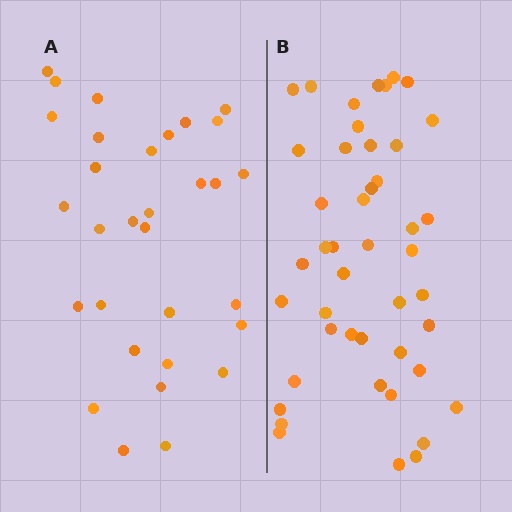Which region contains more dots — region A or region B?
Region B (the right region) has more dots.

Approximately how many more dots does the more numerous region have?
Region B has approximately 15 more dots than region A.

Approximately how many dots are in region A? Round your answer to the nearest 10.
About 30 dots. (The exact count is 31, which rounds to 30.)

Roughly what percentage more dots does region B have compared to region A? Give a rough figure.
About 45% more.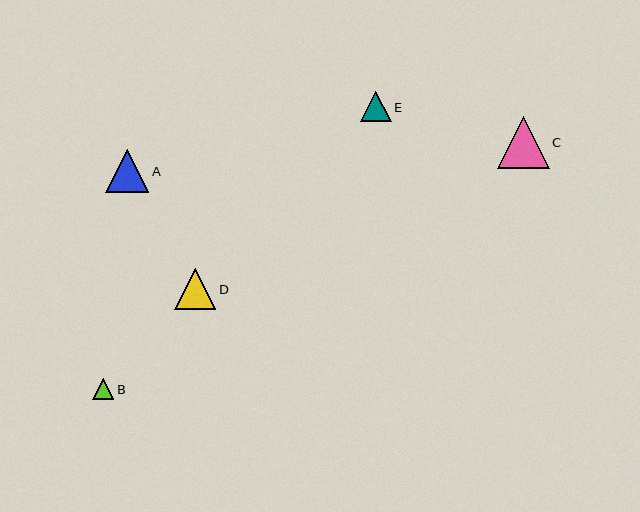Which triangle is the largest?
Triangle C is the largest with a size of approximately 52 pixels.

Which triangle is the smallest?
Triangle B is the smallest with a size of approximately 21 pixels.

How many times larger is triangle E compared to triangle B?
Triangle E is approximately 1.5 times the size of triangle B.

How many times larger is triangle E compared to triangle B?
Triangle E is approximately 1.5 times the size of triangle B.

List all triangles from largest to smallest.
From largest to smallest: C, A, D, E, B.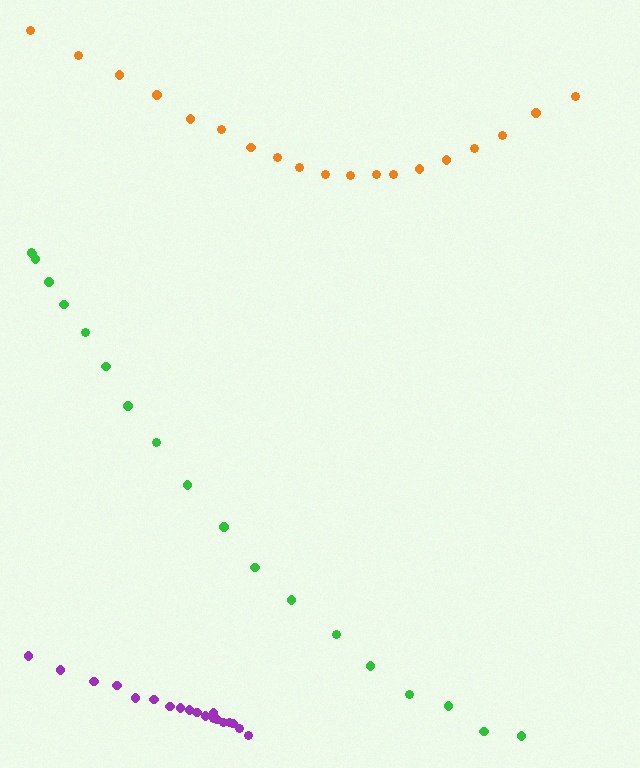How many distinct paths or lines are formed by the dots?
There are 3 distinct paths.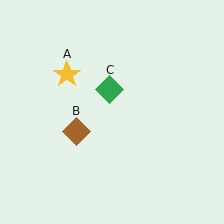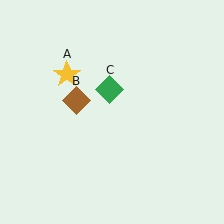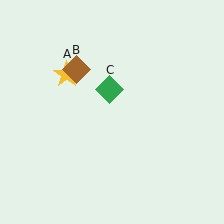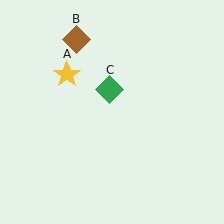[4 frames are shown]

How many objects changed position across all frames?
1 object changed position: brown diamond (object B).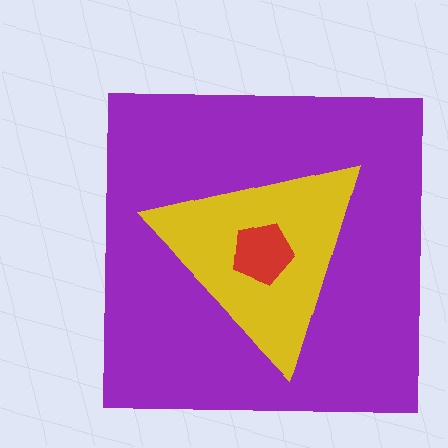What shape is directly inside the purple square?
The yellow triangle.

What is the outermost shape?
The purple square.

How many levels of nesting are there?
3.